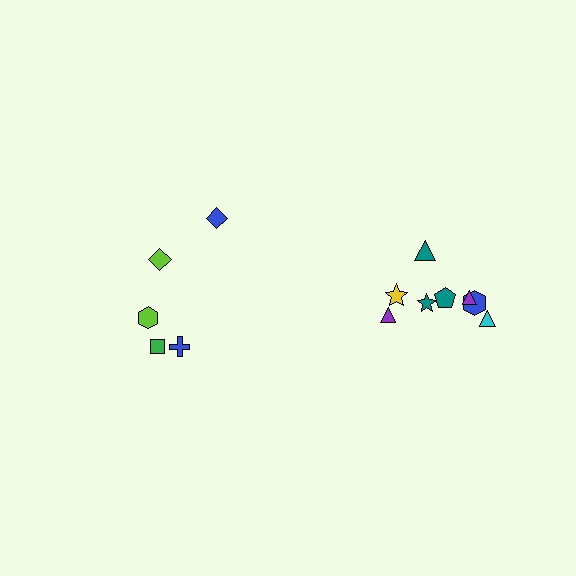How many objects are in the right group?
There are 8 objects.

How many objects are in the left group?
There are 5 objects.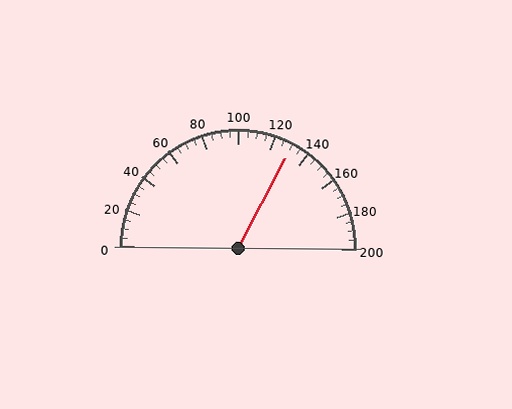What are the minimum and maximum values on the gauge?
The gauge ranges from 0 to 200.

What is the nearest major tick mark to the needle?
The nearest major tick mark is 120.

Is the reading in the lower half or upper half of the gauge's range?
The reading is in the upper half of the range (0 to 200).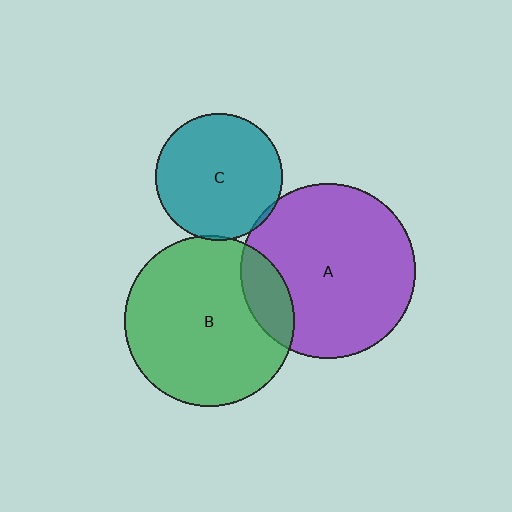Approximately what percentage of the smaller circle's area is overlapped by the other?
Approximately 15%.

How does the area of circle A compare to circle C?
Approximately 1.9 times.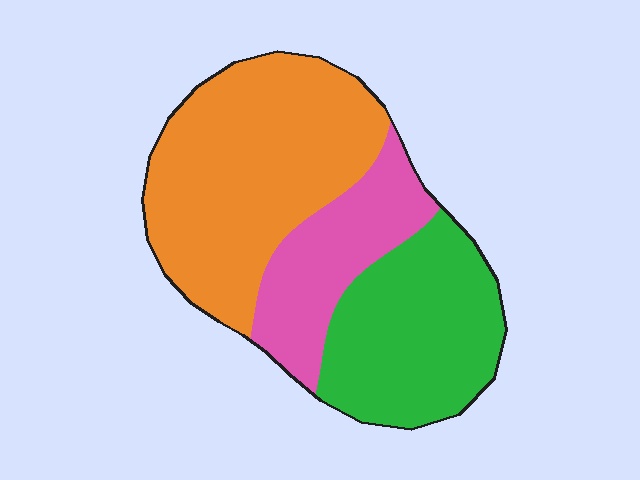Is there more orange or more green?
Orange.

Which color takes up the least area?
Pink, at roughly 20%.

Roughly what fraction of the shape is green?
Green covers about 30% of the shape.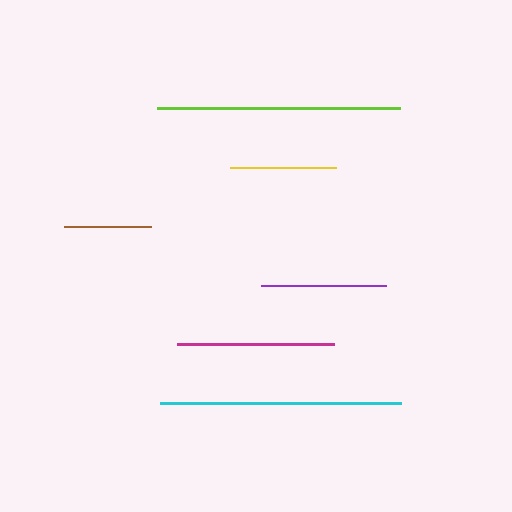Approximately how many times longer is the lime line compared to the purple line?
The lime line is approximately 1.9 times the length of the purple line.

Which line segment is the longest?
The lime line is the longest at approximately 243 pixels.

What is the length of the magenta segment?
The magenta segment is approximately 157 pixels long.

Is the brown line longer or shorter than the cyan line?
The cyan line is longer than the brown line.